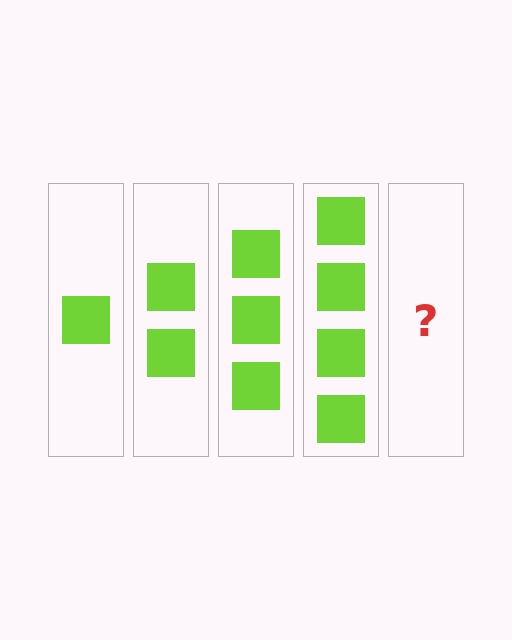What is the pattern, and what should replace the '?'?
The pattern is that each step adds one more square. The '?' should be 5 squares.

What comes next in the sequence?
The next element should be 5 squares.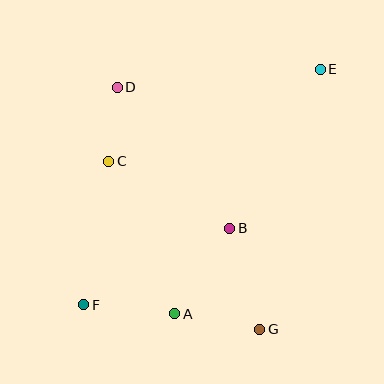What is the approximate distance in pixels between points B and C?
The distance between B and C is approximately 138 pixels.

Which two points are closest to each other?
Points C and D are closest to each other.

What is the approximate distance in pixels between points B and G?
The distance between B and G is approximately 105 pixels.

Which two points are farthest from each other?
Points E and F are farthest from each other.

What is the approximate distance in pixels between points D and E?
The distance between D and E is approximately 204 pixels.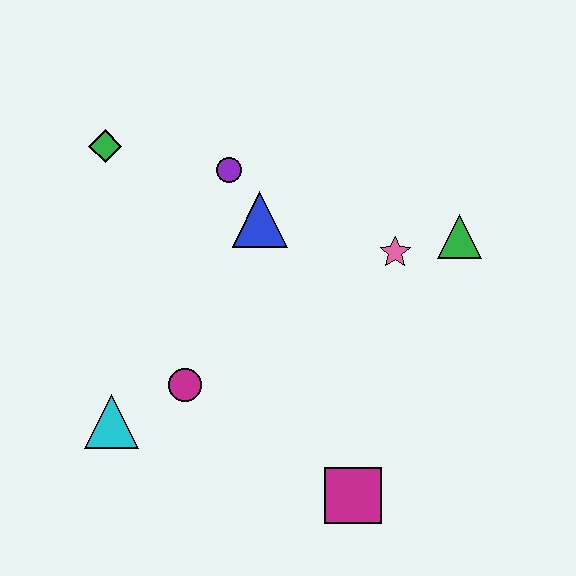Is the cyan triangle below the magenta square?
No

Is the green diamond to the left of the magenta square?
Yes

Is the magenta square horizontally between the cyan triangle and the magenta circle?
No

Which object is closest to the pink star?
The green triangle is closest to the pink star.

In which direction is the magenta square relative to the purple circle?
The magenta square is below the purple circle.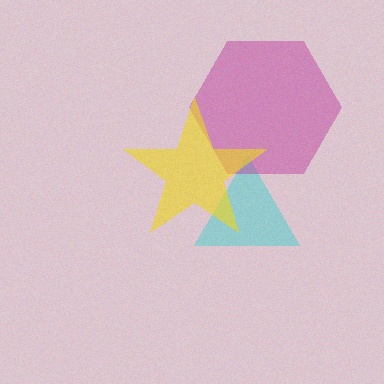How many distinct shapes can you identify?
There are 3 distinct shapes: a cyan triangle, a magenta hexagon, a yellow star.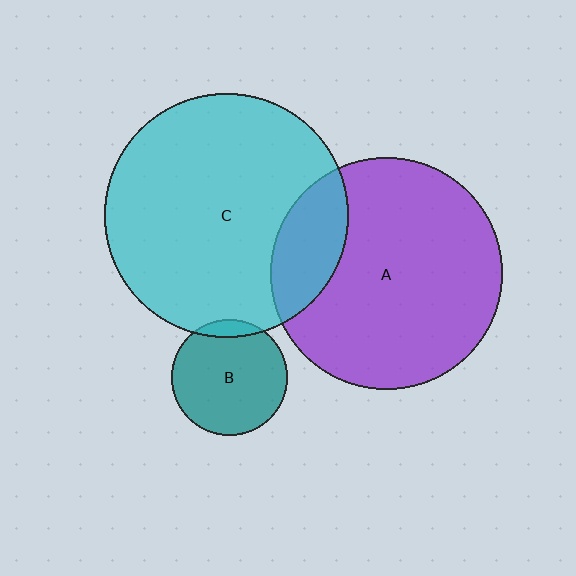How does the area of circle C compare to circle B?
Approximately 4.4 times.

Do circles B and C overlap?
Yes.